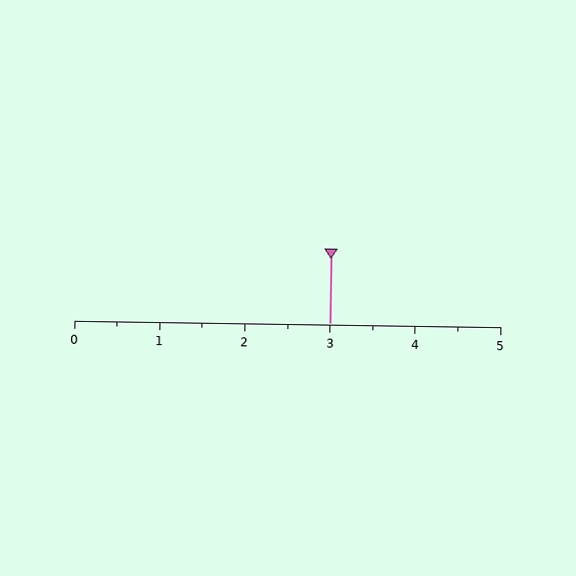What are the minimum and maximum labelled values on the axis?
The axis runs from 0 to 5.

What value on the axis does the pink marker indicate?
The marker indicates approximately 3.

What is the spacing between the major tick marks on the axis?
The major ticks are spaced 1 apart.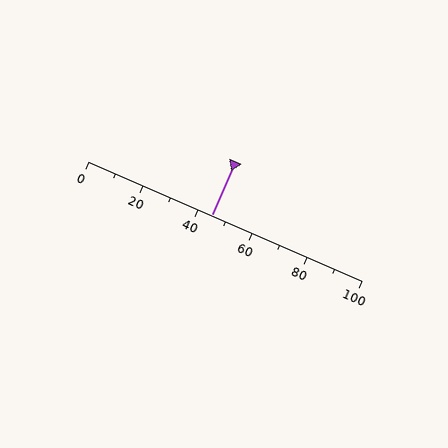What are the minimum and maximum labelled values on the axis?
The axis runs from 0 to 100.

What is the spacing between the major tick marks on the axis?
The major ticks are spaced 20 apart.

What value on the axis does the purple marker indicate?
The marker indicates approximately 45.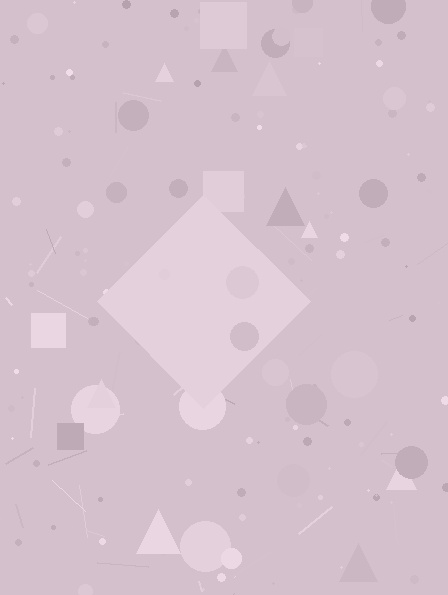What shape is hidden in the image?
A diamond is hidden in the image.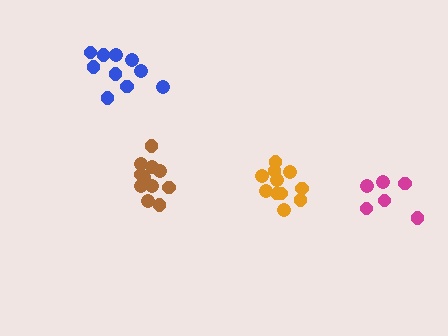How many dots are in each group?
Group 1: 11 dots, Group 2: 10 dots, Group 3: 11 dots, Group 4: 6 dots (38 total).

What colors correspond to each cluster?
The clusters are colored: orange, blue, brown, magenta.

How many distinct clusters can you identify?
There are 4 distinct clusters.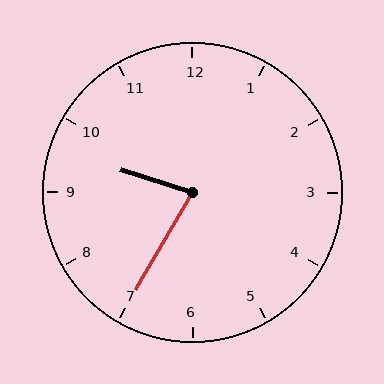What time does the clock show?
9:35.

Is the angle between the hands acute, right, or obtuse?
It is acute.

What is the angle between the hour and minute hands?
Approximately 78 degrees.